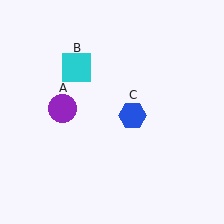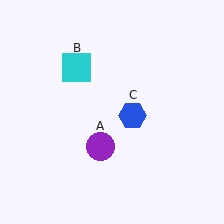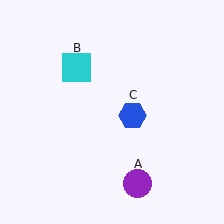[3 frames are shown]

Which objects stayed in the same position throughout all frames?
Cyan square (object B) and blue hexagon (object C) remained stationary.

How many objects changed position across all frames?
1 object changed position: purple circle (object A).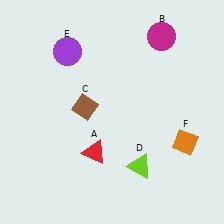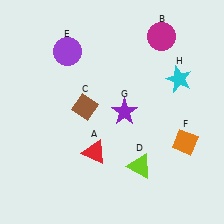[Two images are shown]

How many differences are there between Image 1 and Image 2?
There are 2 differences between the two images.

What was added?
A purple star (G), a cyan star (H) were added in Image 2.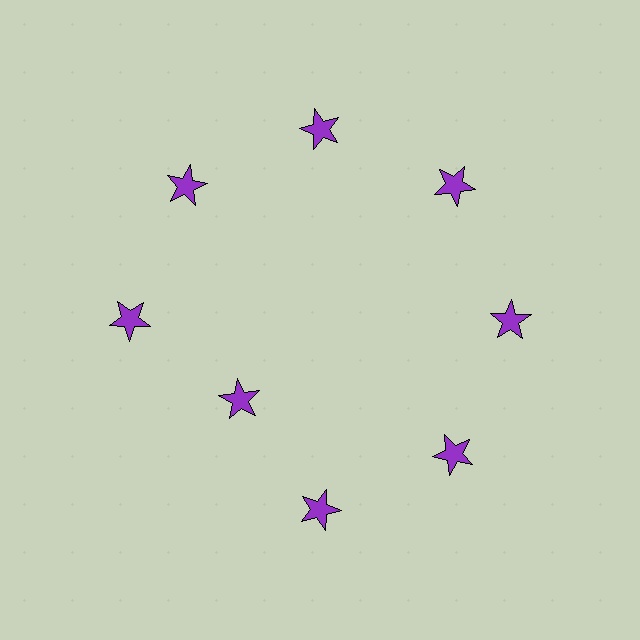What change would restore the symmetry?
The symmetry would be restored by moving it outward, back onto the ring so that all 8 stars sit at equal angles and equal distance from the center.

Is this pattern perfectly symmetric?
No. The 8 purple stars are arranged in a ring, but one element near the 8 o'clock position is pulled inward toward the center, breaking the 8-fold rotational symmetry.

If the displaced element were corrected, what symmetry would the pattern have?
It would have 8-fold rotational symmetry — the pattern would map onto itself every 45 degrees.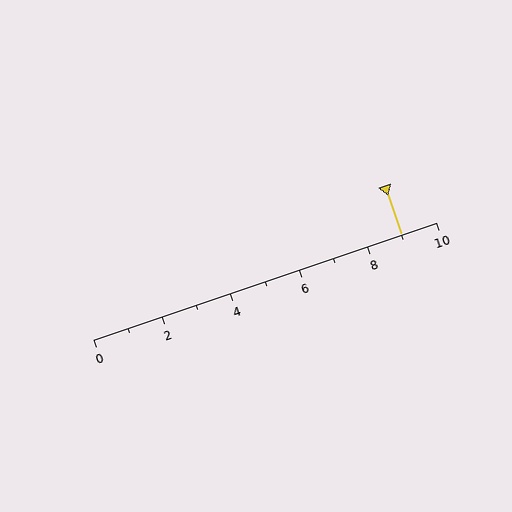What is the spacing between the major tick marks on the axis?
The major ticks are spaced 2 apart.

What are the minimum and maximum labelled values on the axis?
The axis runs from 0 to 10.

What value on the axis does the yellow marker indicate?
The marker indicates approximately 9.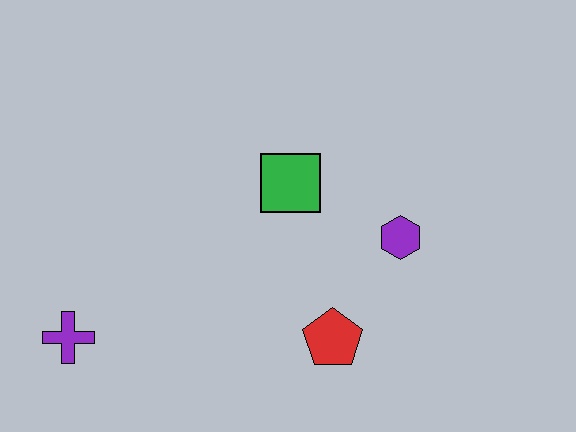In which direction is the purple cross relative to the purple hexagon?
The purple cross is to the left of the purple hexagon.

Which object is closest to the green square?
The purple hexagon is closest to the green square.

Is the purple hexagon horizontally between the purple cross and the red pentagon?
No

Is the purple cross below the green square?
Yes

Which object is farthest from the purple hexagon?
The purple cross is farthest from the purple hexagon.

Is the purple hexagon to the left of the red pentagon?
No